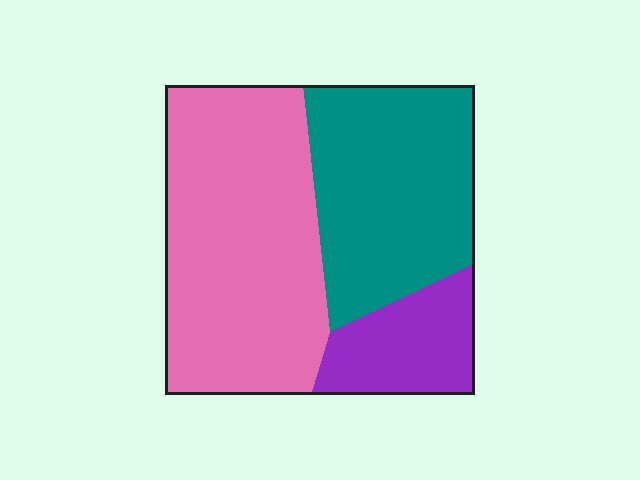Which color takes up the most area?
Pink, at roughly 50%.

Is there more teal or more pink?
Pink.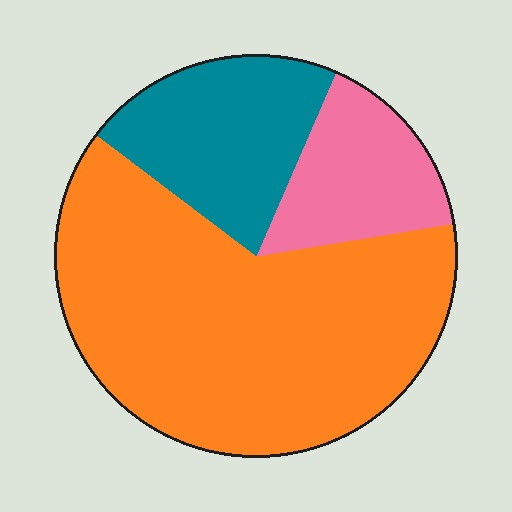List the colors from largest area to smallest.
From largest to smallest: orange, teal, pink.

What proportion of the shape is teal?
Teal covers 21% of the shape.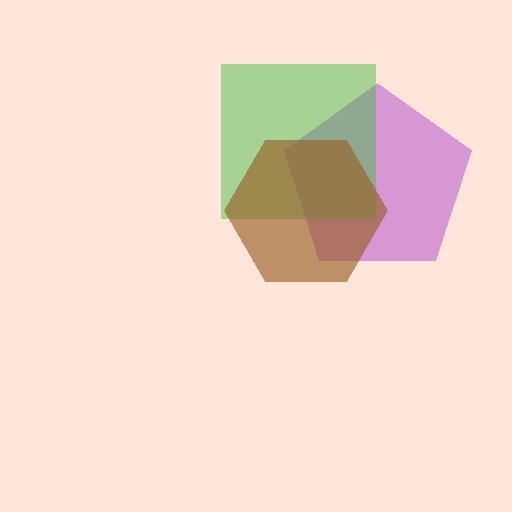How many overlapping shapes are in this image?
There are 3 overlapping shapes in the image.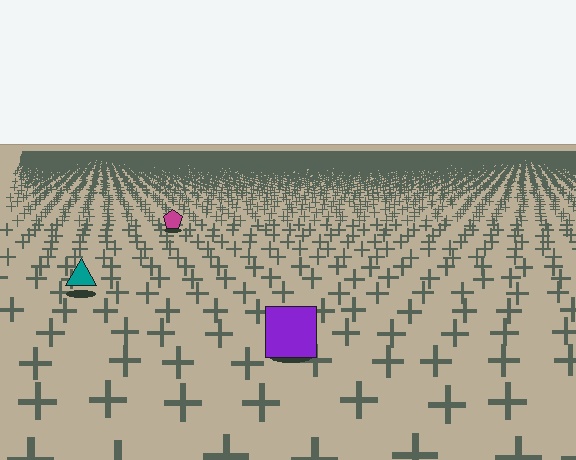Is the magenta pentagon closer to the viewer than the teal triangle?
No. The teal triangle is closer — you can tell from the texture gradient: the ground texture is coarser near it.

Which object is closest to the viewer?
The purple square is closest. The texture marks near it are larger and more spread out.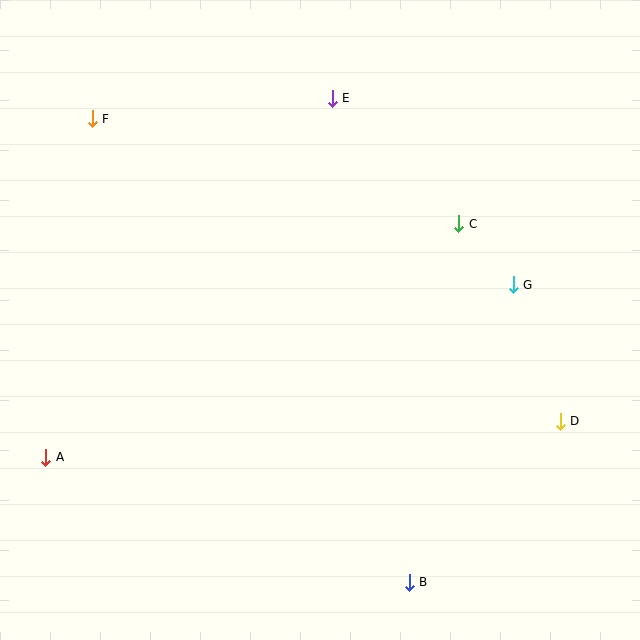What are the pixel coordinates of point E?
Point E is at (332, 98).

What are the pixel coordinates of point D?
Point D is at (560, 421).